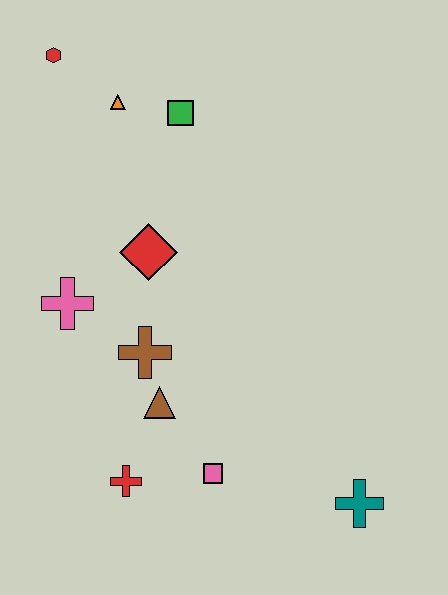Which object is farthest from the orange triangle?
The teal cross is farthest from the orange triangle.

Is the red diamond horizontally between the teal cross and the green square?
No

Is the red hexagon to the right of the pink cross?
No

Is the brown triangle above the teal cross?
Yes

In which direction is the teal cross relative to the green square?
The teal cross is below the green square.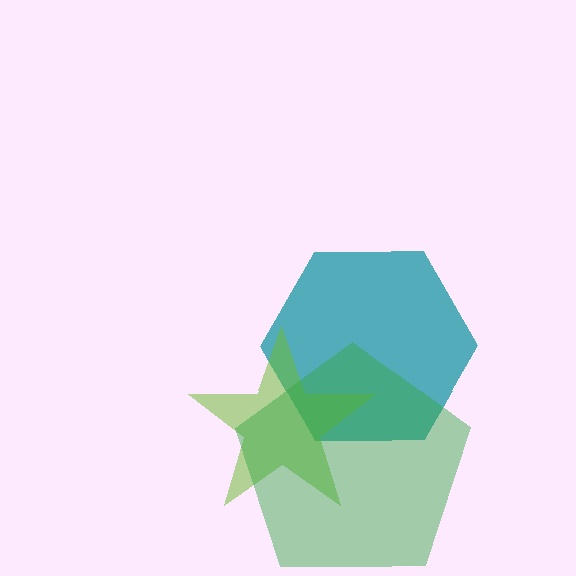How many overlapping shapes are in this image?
There are 3 overlapping shapes in the image.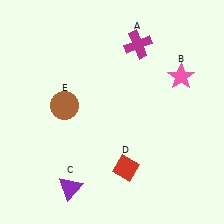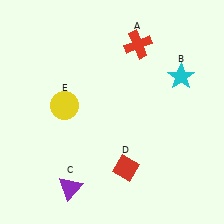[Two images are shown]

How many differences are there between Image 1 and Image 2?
There are 3 differences between the two images.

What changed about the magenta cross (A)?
In Image 1, A is magenta. In Image 2, it changed to red.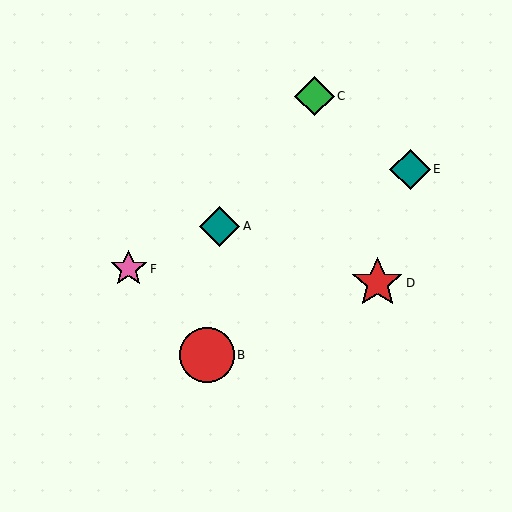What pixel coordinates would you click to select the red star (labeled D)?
Click at (377, 283) to select the red star D.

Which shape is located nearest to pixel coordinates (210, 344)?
The red circle (labeled B) at (207, 355) is nearest to that location.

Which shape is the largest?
The red circle (labeled B) is the largest.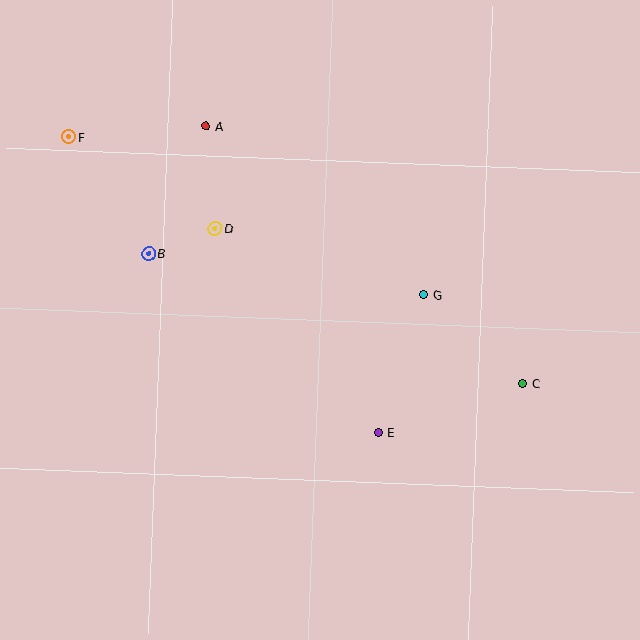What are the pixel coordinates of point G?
Point G is at (424, 295).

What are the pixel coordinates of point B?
Point B is at (149, 253).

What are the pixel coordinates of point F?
Point F is at (69, 137).